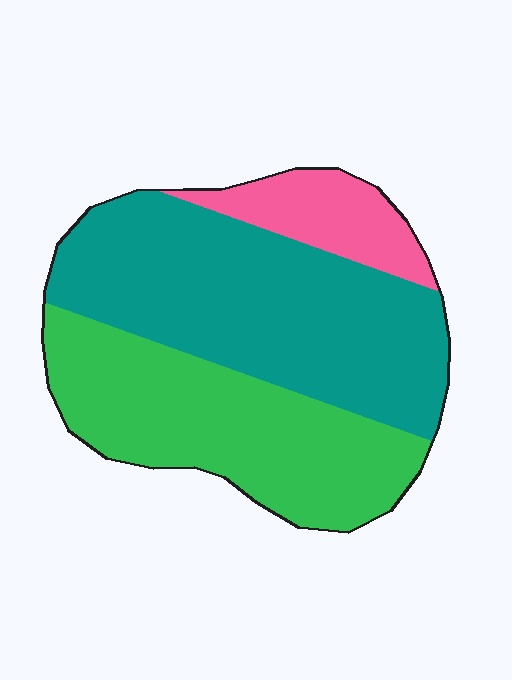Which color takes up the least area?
Pink, at roughly 15%.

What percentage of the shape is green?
Green takes up about three eighths (3/8) of the shape.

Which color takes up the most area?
Teal, at roughly 50%.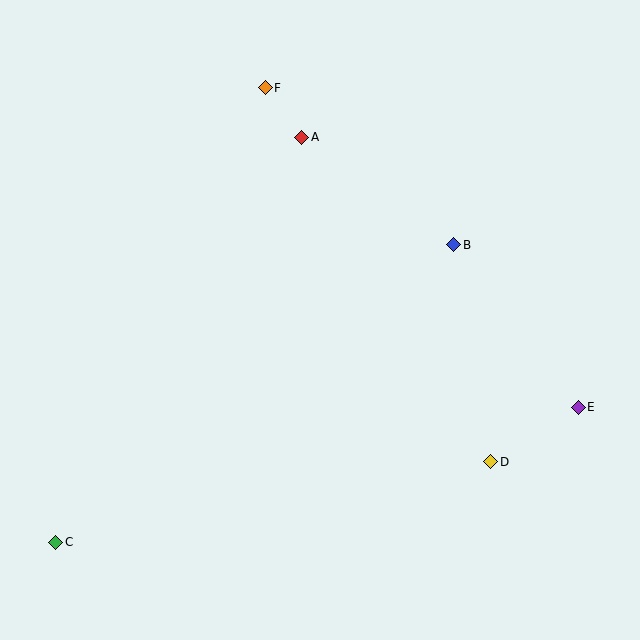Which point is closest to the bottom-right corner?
Point D is closest to the bottom-right corner.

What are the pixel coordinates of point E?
Point E is at (578, 407).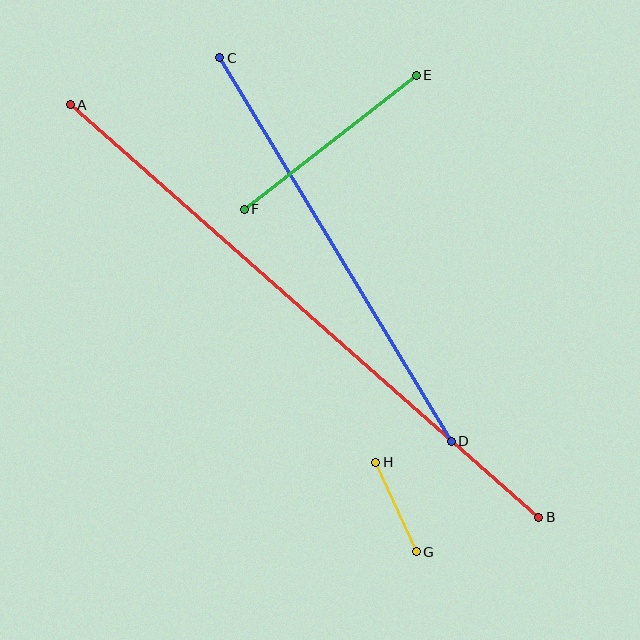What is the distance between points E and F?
The distance is approximately 218 pixels.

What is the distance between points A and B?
The distance is approximately 624 pixels.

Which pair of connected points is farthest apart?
Points A and B are farthest apart.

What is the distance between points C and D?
The distance is approximately 448 pixels.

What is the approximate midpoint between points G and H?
The midpoint is at approximately (396, 507) pixels.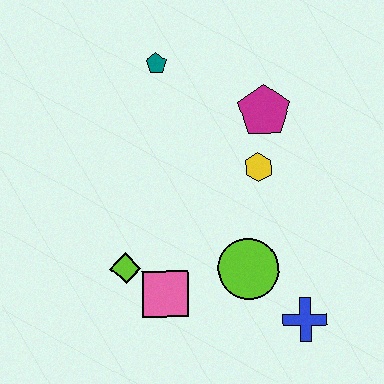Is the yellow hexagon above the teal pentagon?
No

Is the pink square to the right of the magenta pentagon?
No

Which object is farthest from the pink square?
The teal pentagon is farthest from the pink square.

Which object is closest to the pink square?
The lime diamond is closest to the pink square.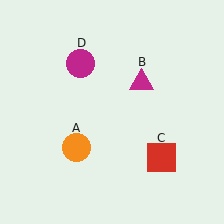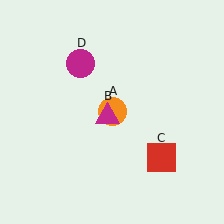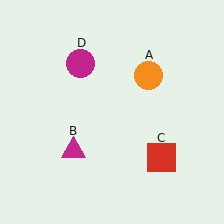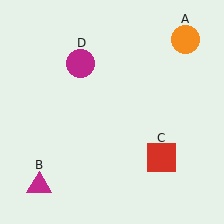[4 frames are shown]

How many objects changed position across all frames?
2 objects changed position: orange circle (object A), magenta triangle (object B).